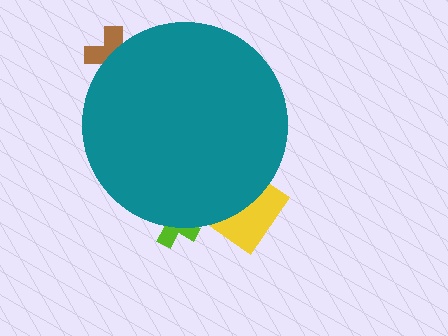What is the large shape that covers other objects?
A teal circle.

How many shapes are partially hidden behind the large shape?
4 shapes are partially hidden.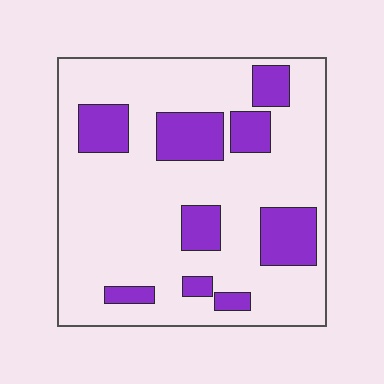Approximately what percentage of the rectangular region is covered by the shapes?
Approximately 25%.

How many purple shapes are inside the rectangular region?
9.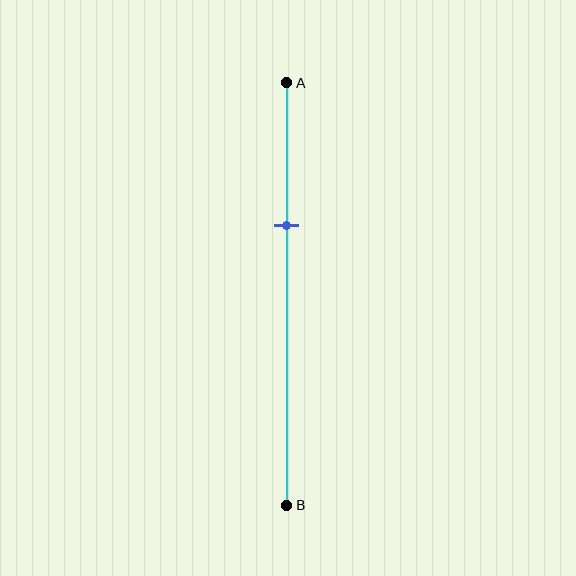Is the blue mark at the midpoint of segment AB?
No, the mark is at about 35% from A, not at the 50% midpoint.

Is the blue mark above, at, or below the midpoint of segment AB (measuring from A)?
The blue mark is above the midpoint of segment AB.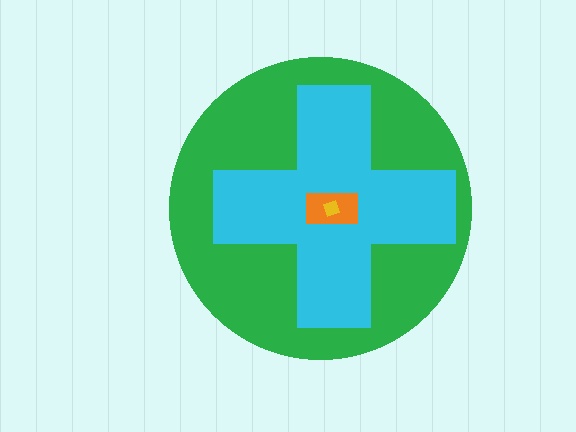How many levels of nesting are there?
4.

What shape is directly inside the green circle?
The cyan cross.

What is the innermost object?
The yellow square.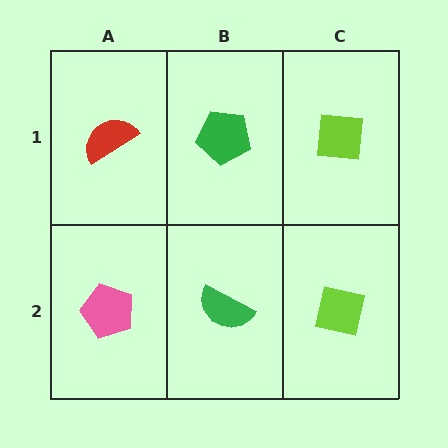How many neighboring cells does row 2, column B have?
3.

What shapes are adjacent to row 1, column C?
A lime square (row 2, column C), a green pentagon (row 1, column B).